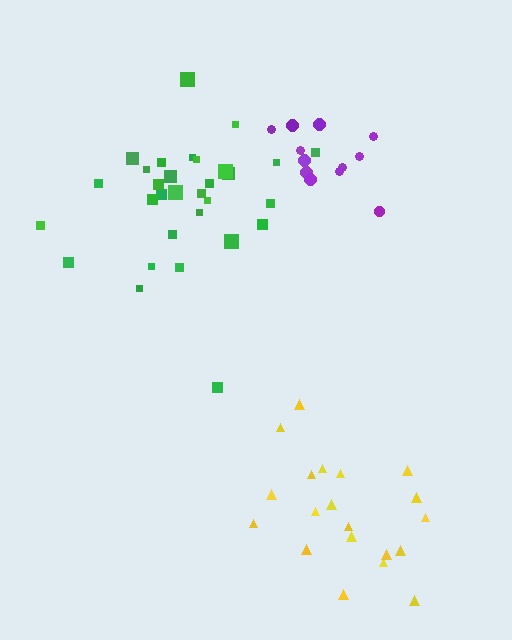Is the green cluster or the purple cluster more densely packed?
Purple.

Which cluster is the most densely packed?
Purple.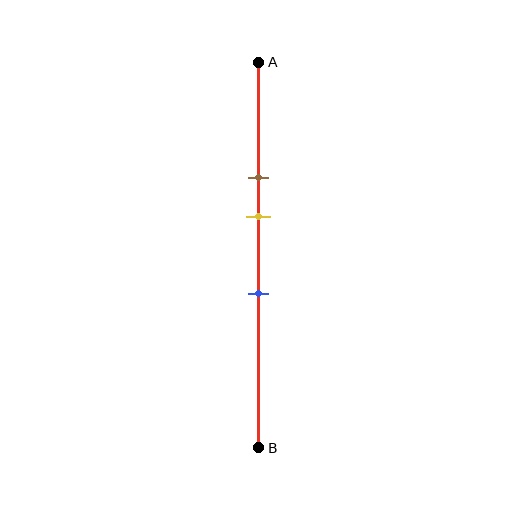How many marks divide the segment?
There are 3 marks dividing the segment.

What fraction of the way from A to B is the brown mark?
The brown mark is approximately 30% (0.3) of the way from A to B.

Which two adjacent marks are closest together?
The brown and yellow marks are the closest adjacent pair.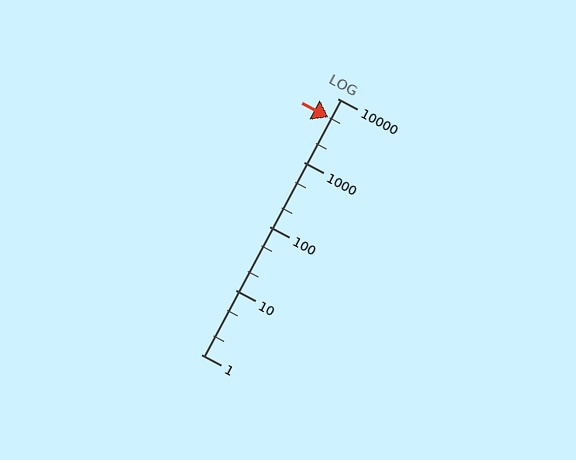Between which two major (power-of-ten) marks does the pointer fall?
The pointer is between 1000 and 10000.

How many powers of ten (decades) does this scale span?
The scale spans 4 decades, from 1 to 10000.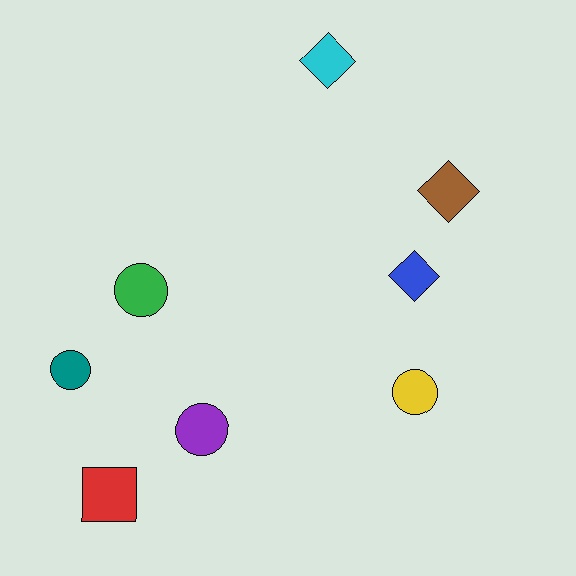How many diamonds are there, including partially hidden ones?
There are 3 diamonds.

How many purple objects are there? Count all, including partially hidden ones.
There is 1 purple object.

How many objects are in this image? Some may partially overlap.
There are 8 objects.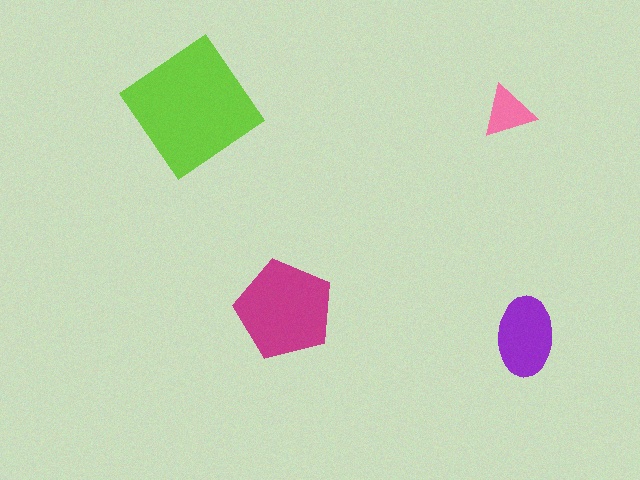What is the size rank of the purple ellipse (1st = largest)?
3rd.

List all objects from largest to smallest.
The lime diamond, the magenta pentagon, the purple ellipse, the pink triangle.